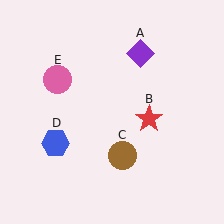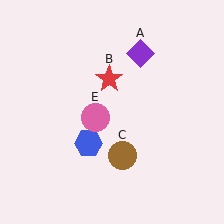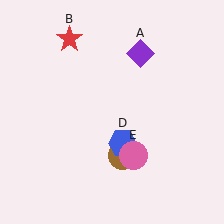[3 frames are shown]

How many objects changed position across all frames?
3 objects changed position: red star (object B), blue hexagon (object D), pink circle (object E).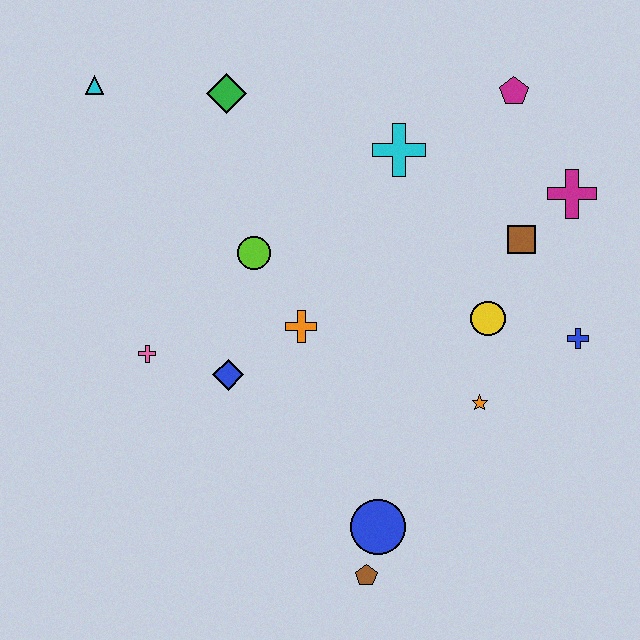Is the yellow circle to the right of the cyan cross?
Yes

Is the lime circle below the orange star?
No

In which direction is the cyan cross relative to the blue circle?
The cyan cross is above the blue circle.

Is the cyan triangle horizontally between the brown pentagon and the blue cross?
No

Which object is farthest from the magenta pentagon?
The brown pentagon is farthest from the magenta pentagon.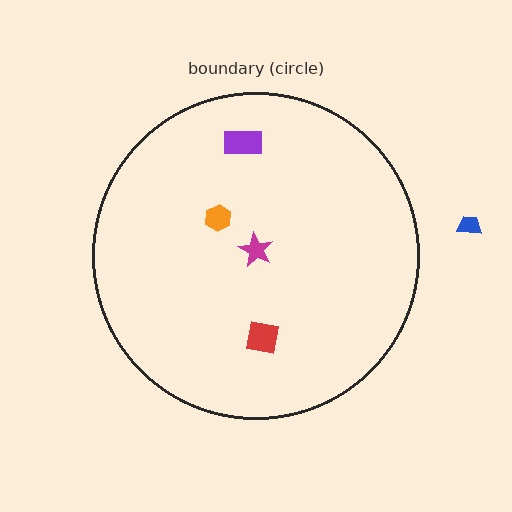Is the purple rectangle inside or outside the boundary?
Inside.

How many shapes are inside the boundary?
4 inside, 1 outside.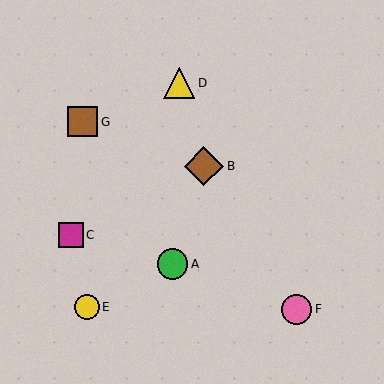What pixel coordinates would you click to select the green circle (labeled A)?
Click at (172, 264) to select the green circle A.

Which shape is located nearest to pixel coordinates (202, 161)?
The brown diamond (labeled B) at (204, 166) is nearest to that location.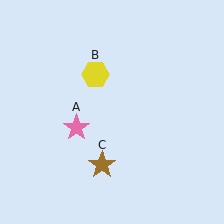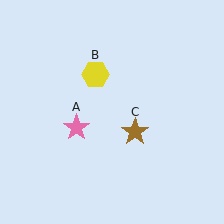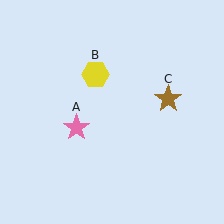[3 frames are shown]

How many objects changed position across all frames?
1 object changed position: brown star (object C).